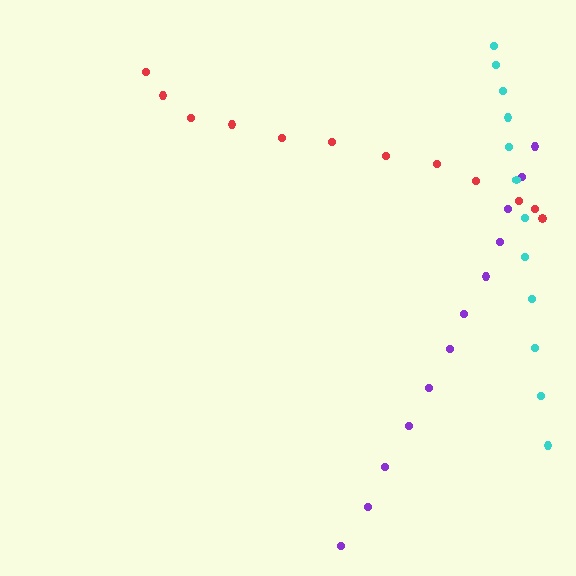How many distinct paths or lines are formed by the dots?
There are 3 distinct paths.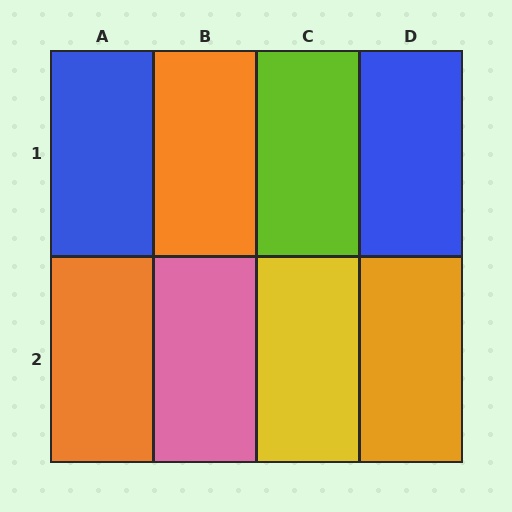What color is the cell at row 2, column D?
Orange.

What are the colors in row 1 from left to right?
Blue, orange, lime, blue.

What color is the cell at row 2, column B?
Pink.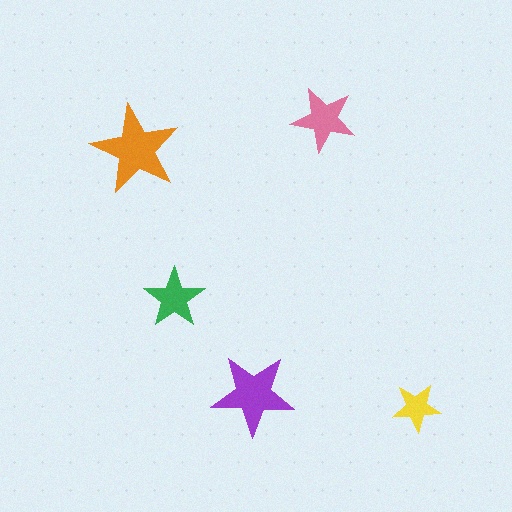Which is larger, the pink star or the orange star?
The orange one.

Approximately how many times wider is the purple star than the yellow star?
About 1.5 times wider.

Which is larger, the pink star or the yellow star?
The pink one.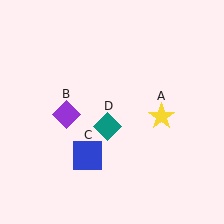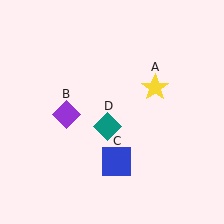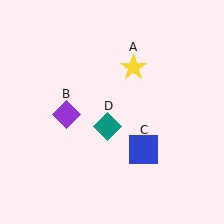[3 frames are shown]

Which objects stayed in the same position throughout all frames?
Purple diamond (object B) and teal diamond (object D) remained stationary.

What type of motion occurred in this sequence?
The yellow star (object A), blue square (object C) rotated counterclockwise around the center of the scene.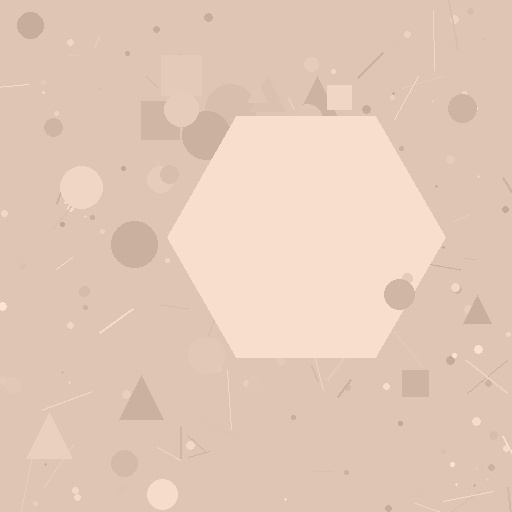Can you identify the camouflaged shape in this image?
The camouflaged shape is a hexagon.